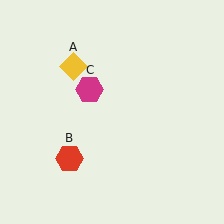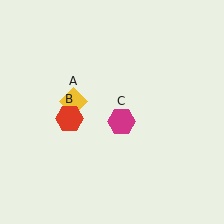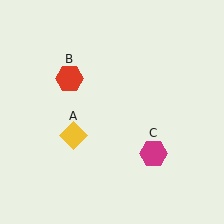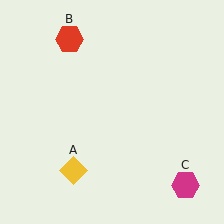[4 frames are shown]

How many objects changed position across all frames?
3 objects changed position: yellow diamond (object A), red hexagon (object B), magenta hexagon (object C).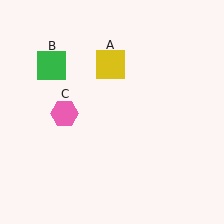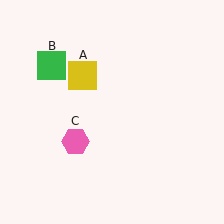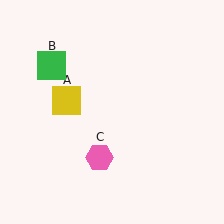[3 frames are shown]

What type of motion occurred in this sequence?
The yellow square (object A), pink hexagon (object C) rotated counterclockwise around the center of the scene.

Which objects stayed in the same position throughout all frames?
Green square (object B) remained stationary.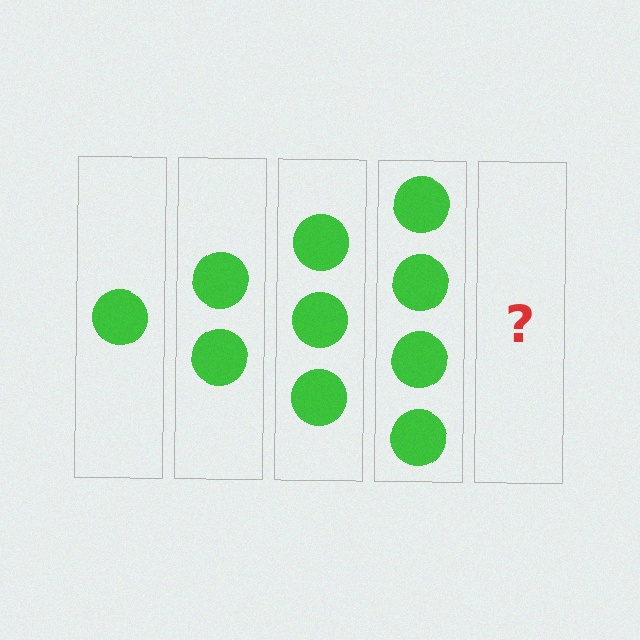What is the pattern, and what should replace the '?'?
The pattern is that each step adds one more circle. The '?' should be 5 circles.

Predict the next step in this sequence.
The next step is 5 circles.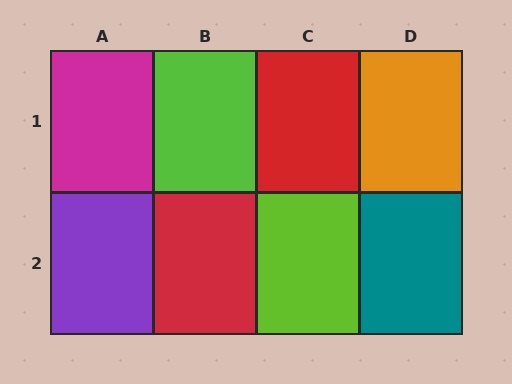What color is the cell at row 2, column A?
Purple.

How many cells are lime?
2 cells are lime.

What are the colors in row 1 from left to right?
Magenta, lime, red, orange.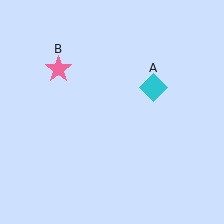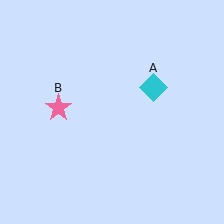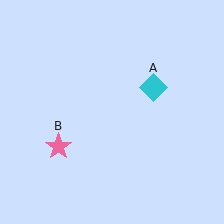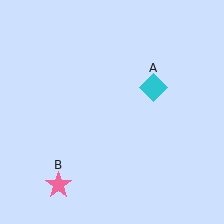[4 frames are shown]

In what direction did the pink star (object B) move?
The pink star (object B) moved down.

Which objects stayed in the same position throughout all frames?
Cyan diamond (object A) remained stationary.